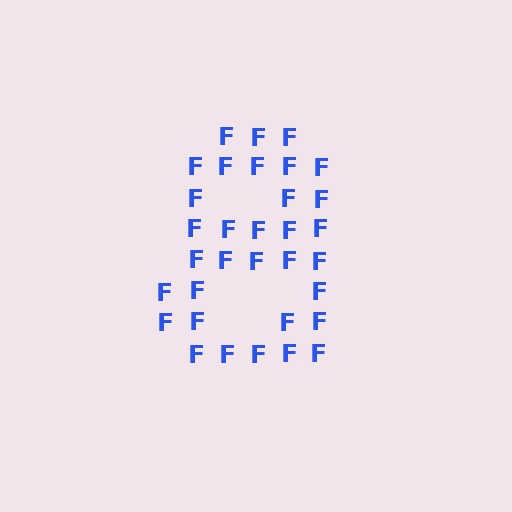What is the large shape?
The large shape is the digit 8.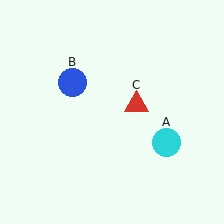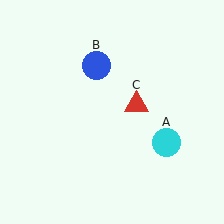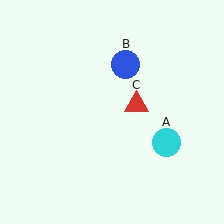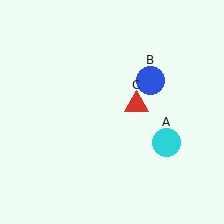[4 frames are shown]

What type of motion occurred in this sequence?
The blue circle (object B) rotated clockwise around the center of the scene.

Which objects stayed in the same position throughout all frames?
Cyan circle (object A) and red triangle (object C) remained stationary.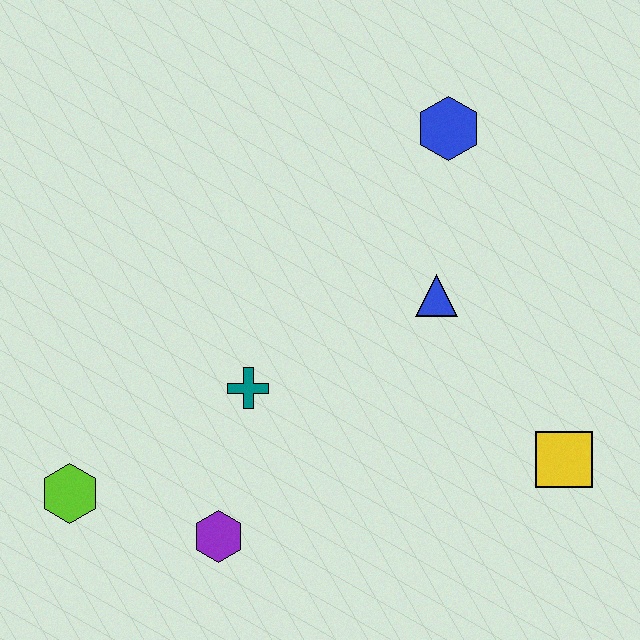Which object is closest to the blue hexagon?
The blue triangle is closest to the blue hexagon.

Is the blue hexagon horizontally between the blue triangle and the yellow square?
Yes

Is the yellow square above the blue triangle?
No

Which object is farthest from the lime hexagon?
The blue hexagon is farthest from the lime hexagon.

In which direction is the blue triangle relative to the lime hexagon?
The blue triangle is to the right of the lime hexagon.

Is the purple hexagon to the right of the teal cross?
No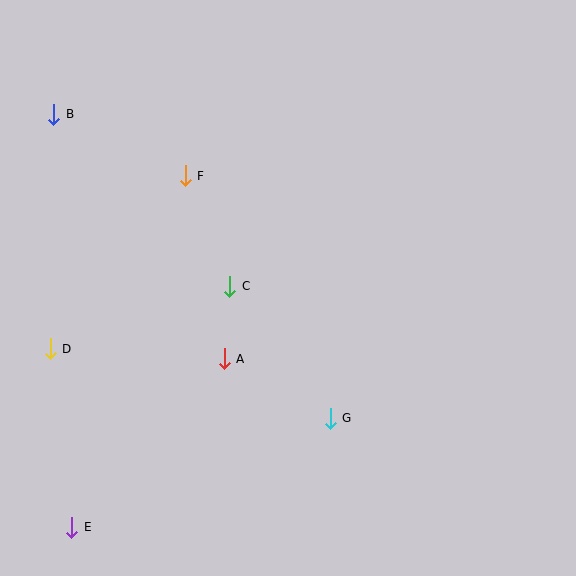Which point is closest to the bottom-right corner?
Point G is closest to the bottom-right corner.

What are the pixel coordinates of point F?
Point F is at (185, 176).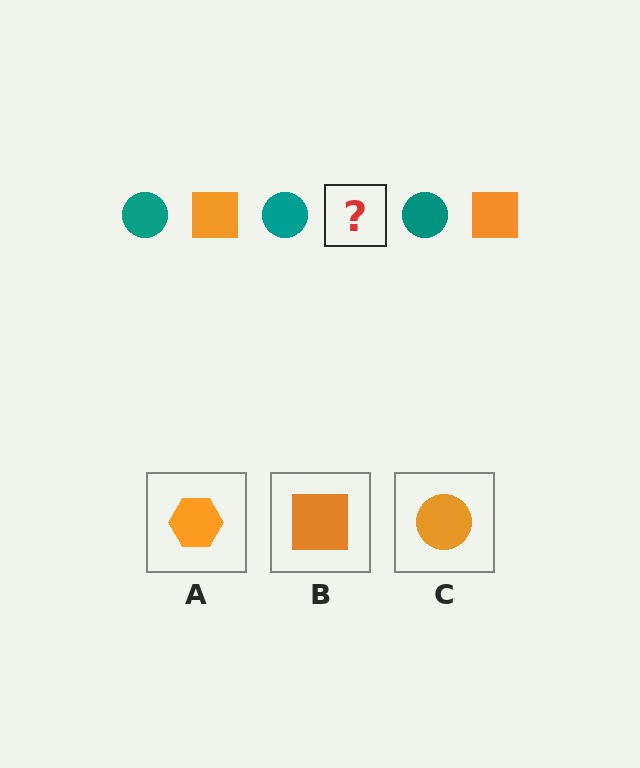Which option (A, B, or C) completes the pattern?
B.